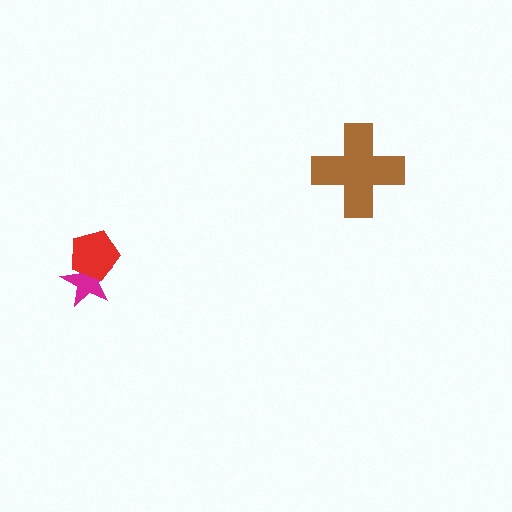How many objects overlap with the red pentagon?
1 object overlaps with the red pentagon.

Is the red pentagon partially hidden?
No, no other shape covers it.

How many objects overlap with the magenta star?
1 object overlaps with the magenta star.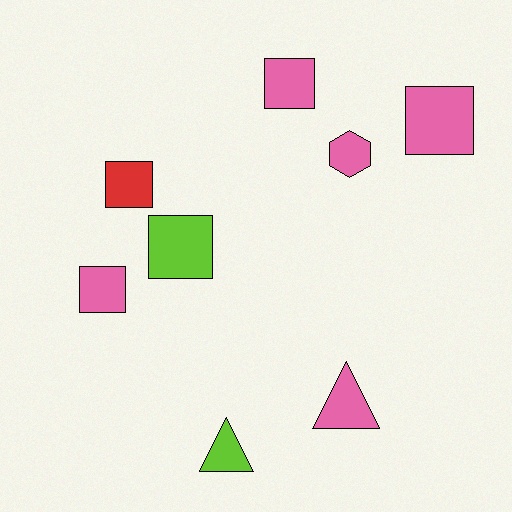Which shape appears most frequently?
Square, with 5 objects.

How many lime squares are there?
There is 1 lime square.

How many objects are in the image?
There are 8 objects.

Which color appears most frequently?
Pink, with 5 objects.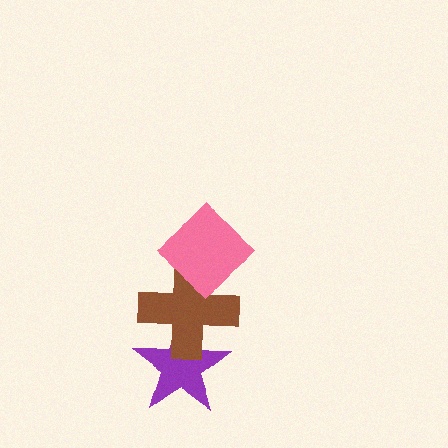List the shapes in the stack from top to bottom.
From top to bottom: the pink diamond, the brown cross, the purple star.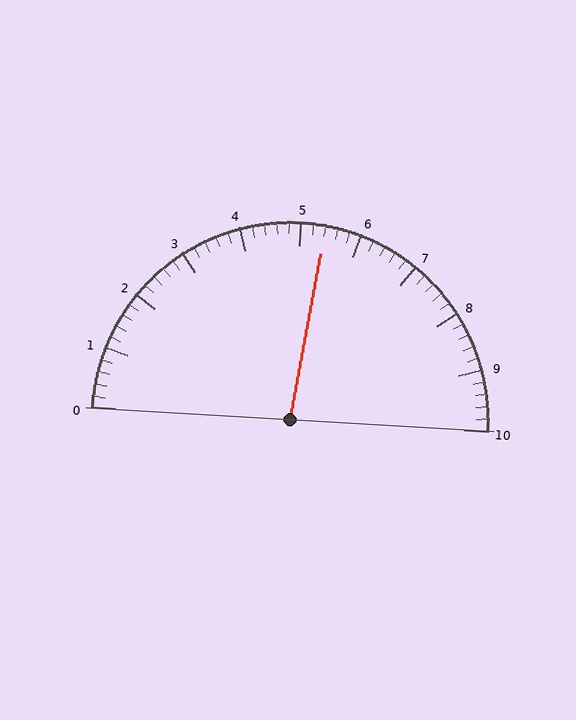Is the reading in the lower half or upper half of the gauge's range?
The reading is in the upper half of the range (0 to 10).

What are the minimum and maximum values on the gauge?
The gauge ranges from 0 to 10.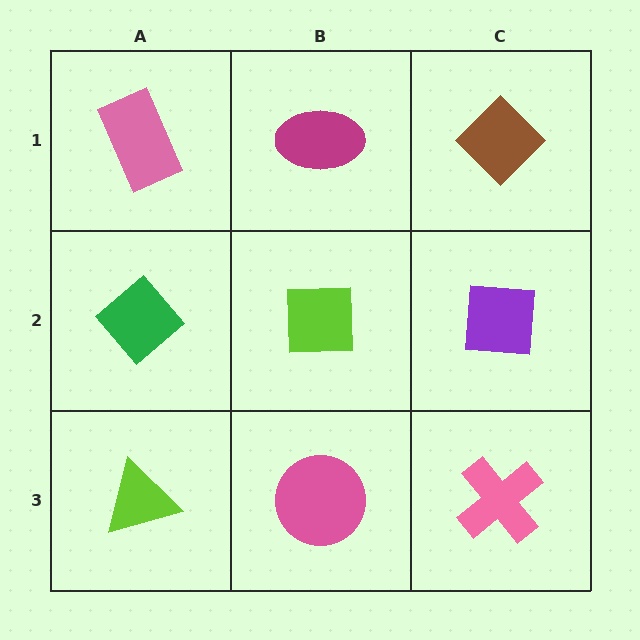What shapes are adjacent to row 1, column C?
A purple square (row 2, column C), a magenta ellipse (row 1, column B).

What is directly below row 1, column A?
A green diamond.